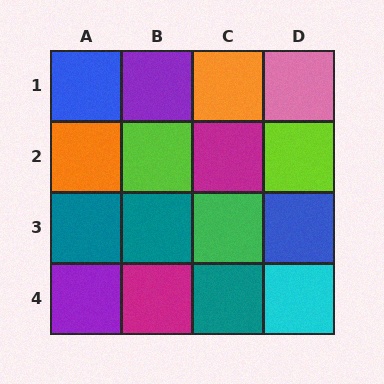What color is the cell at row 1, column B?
Purple.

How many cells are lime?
2 cells are lime.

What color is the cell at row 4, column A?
Purple.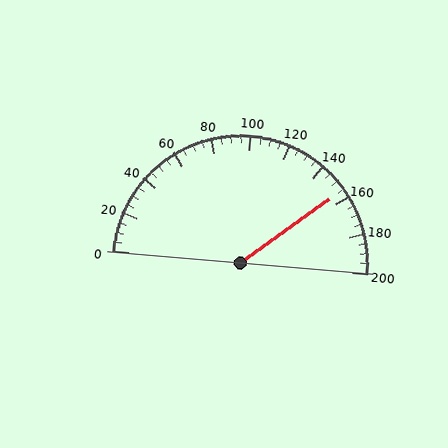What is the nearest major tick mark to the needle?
The nearest major tick mark is 160.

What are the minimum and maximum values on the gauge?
The gauge ranges from 0 to 200.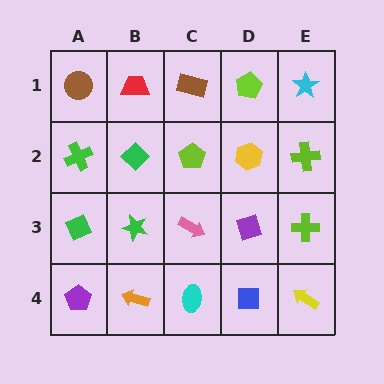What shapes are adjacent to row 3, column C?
A lime pentagon (row 2, column C), a cyan ellipse (row 4, column C), a green star (row 3, column B), a purple diamond (row 3, column D).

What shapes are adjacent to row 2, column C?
A brown rectangle (row 1, column C), a pink arrow (row 3, column C), a green diamond (row 2, column B), a yellow hexagon (row 2, column D).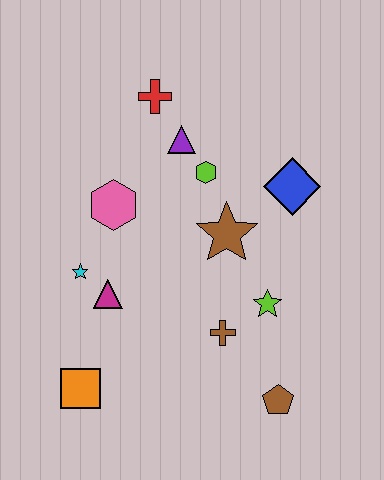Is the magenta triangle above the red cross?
No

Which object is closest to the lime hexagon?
The purple triangle is closest to the lime hexagon.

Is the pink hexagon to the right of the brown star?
No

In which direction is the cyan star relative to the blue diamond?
The cyan star is to the left of the blue diamond.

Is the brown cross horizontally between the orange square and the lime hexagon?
No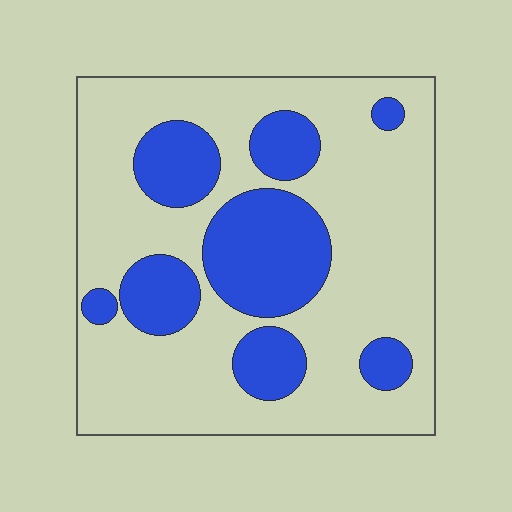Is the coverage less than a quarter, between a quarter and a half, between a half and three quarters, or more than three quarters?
Between a quarter and a half.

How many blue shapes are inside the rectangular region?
8.